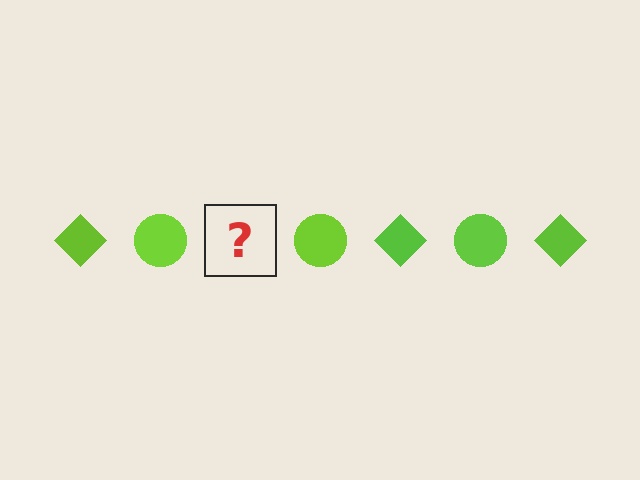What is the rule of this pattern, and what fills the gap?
The rule is that the pattern cycles through diamond, circle shapes in lime. The gap should be filled with a lime diamond.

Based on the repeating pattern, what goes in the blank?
The blank should be a lime diamond.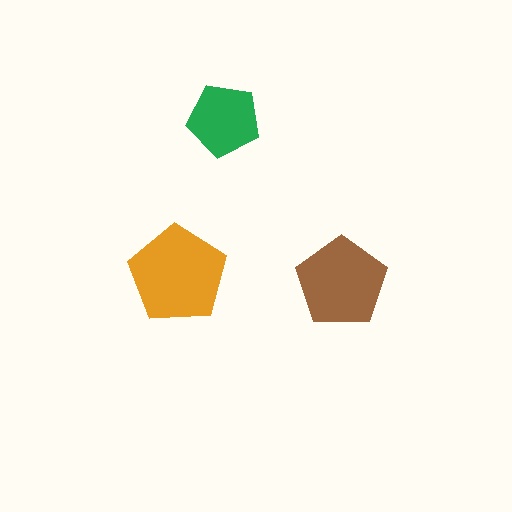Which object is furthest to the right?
The brown pentagon is rightmost.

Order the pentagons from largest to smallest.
the orange one, the brown one, the green one.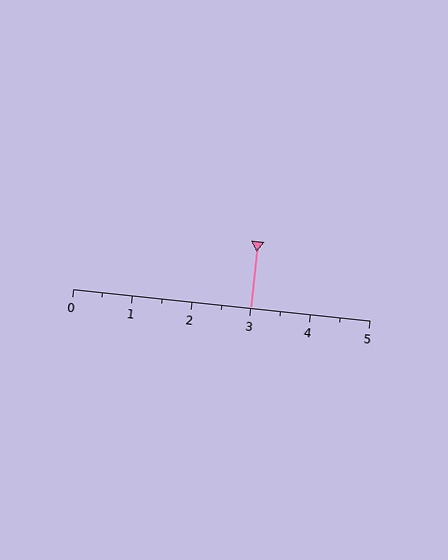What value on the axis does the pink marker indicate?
The marker indicates approximately 3.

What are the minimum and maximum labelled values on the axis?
The axis runs from 0 to 5.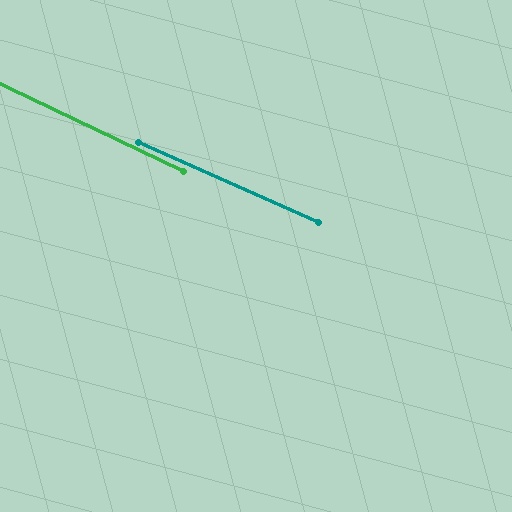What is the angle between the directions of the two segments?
Approximately 2 degrees.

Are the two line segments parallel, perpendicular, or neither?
Parallel — their directions differ by only 1.8°.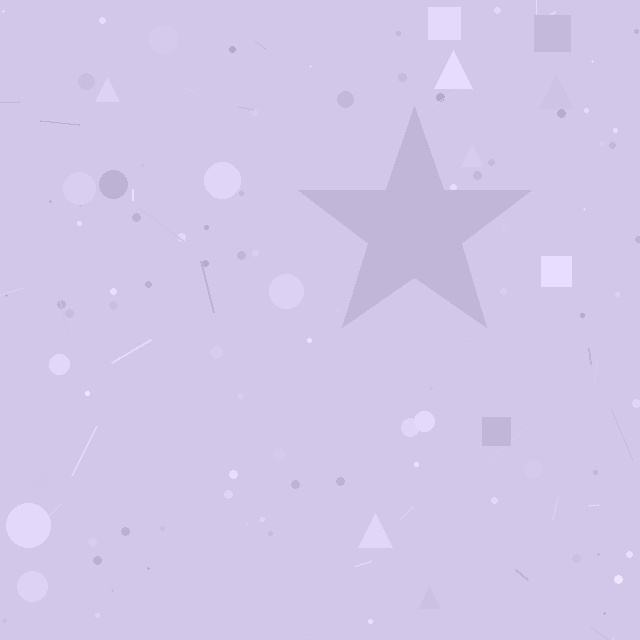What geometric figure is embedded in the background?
A star is embedded in the background.